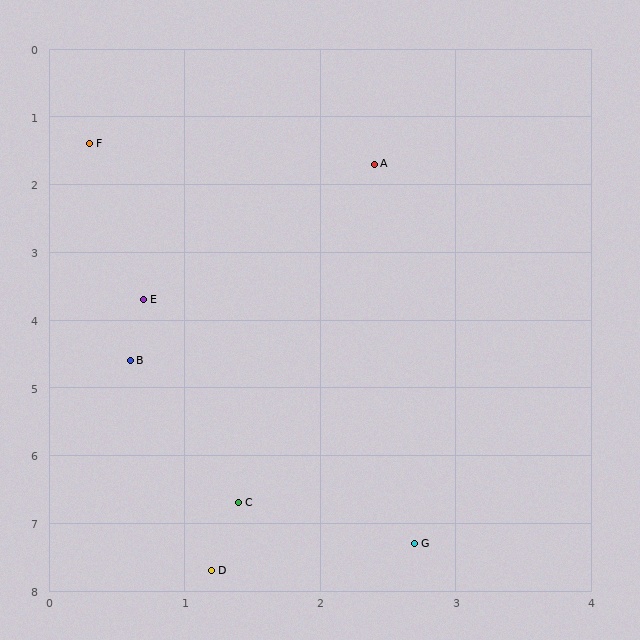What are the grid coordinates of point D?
Point D is at approximately (1.2, 7.7).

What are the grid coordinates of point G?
Point G is at approximately (2.7, 7.3).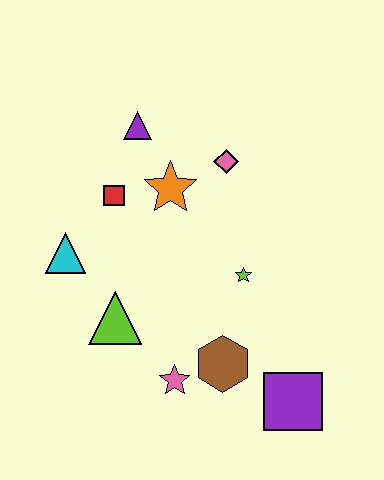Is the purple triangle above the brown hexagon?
Yes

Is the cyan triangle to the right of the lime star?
No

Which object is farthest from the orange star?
The purple square is farthest from the orange star.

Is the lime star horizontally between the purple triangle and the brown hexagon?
No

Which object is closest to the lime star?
The brown hexagon is closest to the lime star.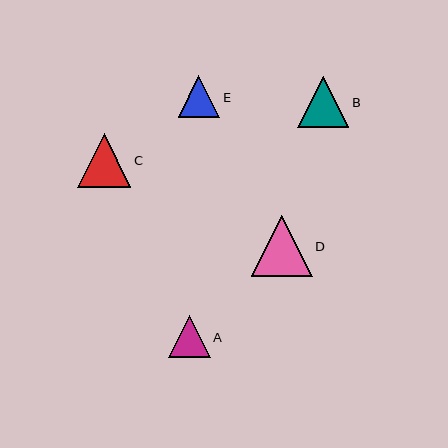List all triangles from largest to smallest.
From largest to smallest: D, C, B, A, E.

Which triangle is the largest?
Triangle D is the largest with a size of approximately 61 pixels.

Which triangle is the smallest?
Triangle E is the smallest with a size of approximately 41 pixels.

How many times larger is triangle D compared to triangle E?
Triangle D is approximately 1.5 times the size of triangle E.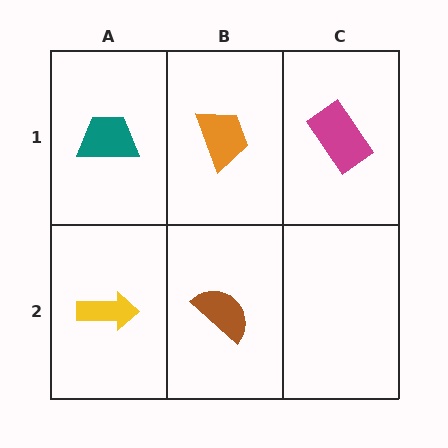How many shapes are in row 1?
3 shapes.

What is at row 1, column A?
A teal trapezoid.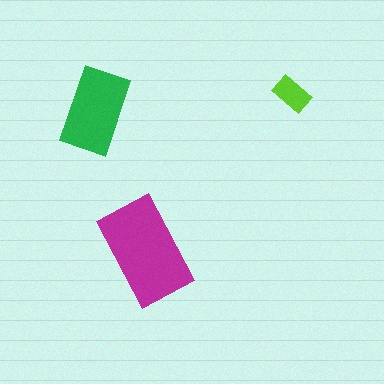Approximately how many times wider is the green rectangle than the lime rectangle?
About 2.5 times wider.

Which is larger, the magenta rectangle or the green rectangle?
The magenta one.